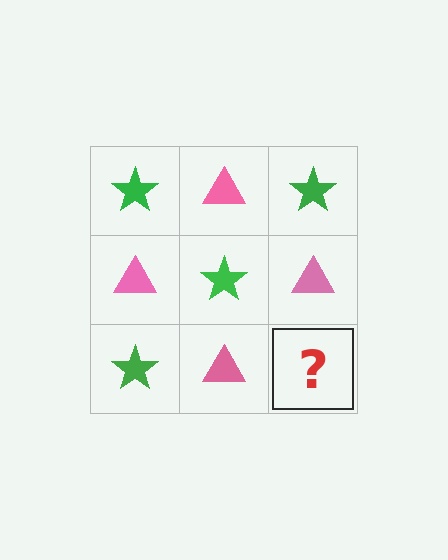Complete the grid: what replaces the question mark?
The question mark should be replaced with a green star.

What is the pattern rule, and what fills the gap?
The rule is that it alternates green star and pink triangle in a checkerboard pattern. The gap should be filled with a green star.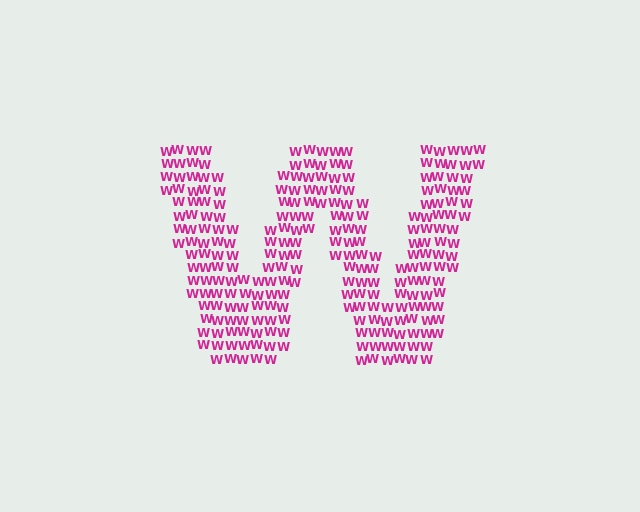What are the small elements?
The small elements are letter W's.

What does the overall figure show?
The overall figure shows the letter W.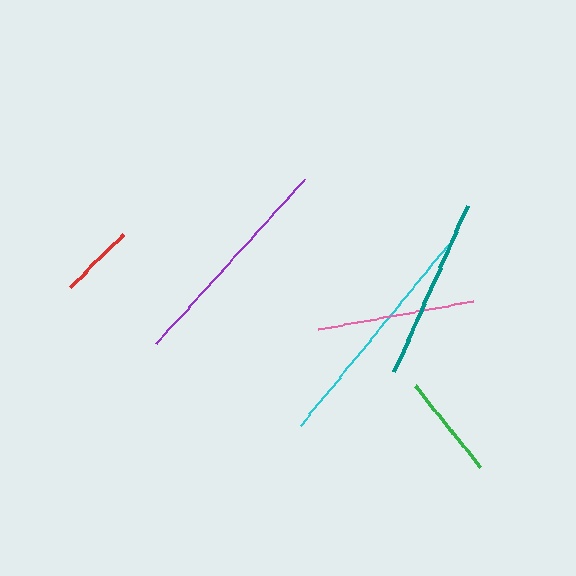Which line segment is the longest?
The cyan line is the longest at approximately 242 pixels.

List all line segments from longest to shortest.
From longest to shortest: cyan, purple, teal, pink, green, red.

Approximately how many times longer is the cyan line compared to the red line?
The cyan line is approximately 3.2 times the length of the red line.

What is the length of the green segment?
The green segment is approximately 104 pixels long.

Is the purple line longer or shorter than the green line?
The purple line is longer than the green line.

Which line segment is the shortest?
The red line is the shortest at approximately 75 pixels.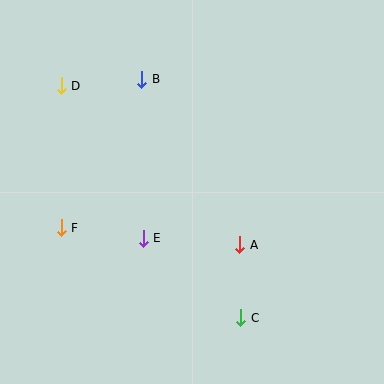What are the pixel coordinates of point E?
Point E is at (143, 238).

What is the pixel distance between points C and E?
The distance between C and E is 126 pixels.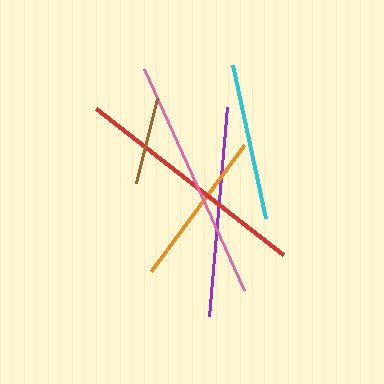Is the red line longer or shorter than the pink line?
The pink line is longer than the red line.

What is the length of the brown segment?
The brown segment is approximately 87 pixels long.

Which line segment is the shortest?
The brown line is the shortest at approximately 87 pixels.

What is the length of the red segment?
The red segment is approximately 237 pixels long.